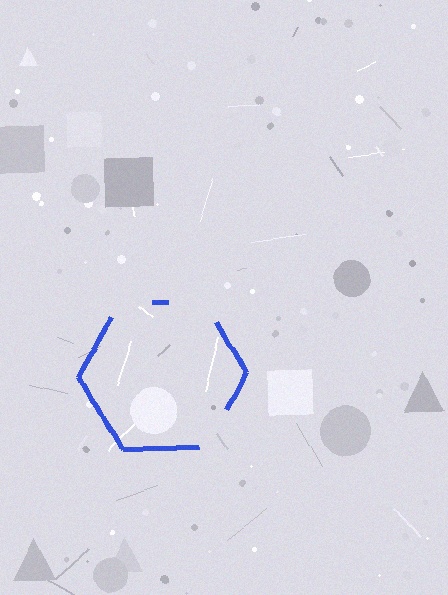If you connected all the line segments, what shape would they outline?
They would outline a hexagon.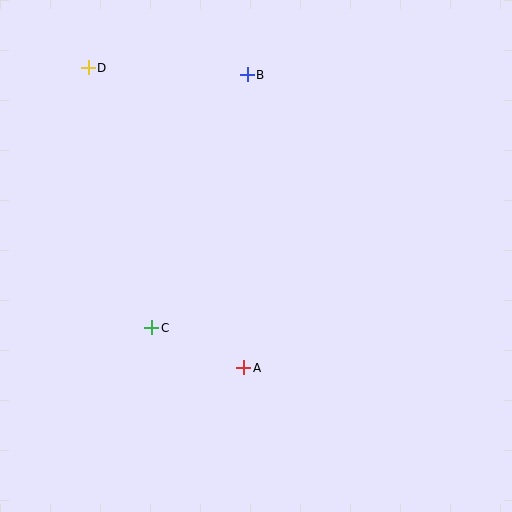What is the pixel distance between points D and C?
The distance between D and C is 268 pixels.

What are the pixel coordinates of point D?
Point D is at (88, 68).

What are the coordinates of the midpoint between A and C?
The midpoint between A and C is at (198, 348).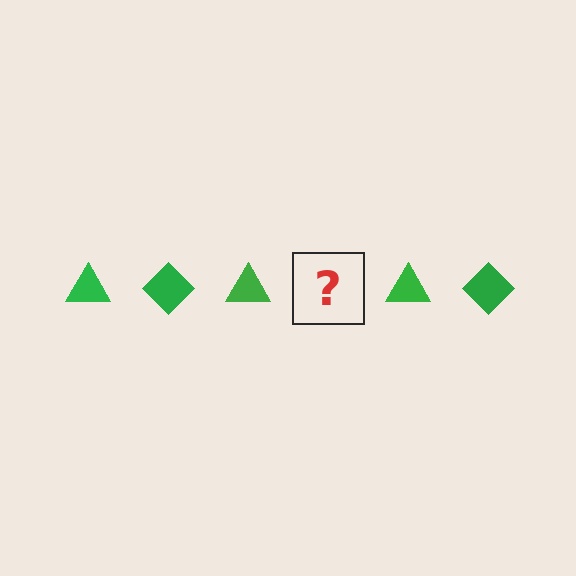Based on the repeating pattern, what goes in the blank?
The blank should be a green diamond.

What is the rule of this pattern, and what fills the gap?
The rule is that the pattern cycles through triangle, diamond shapes in green. The gap should be filled with a green diamond.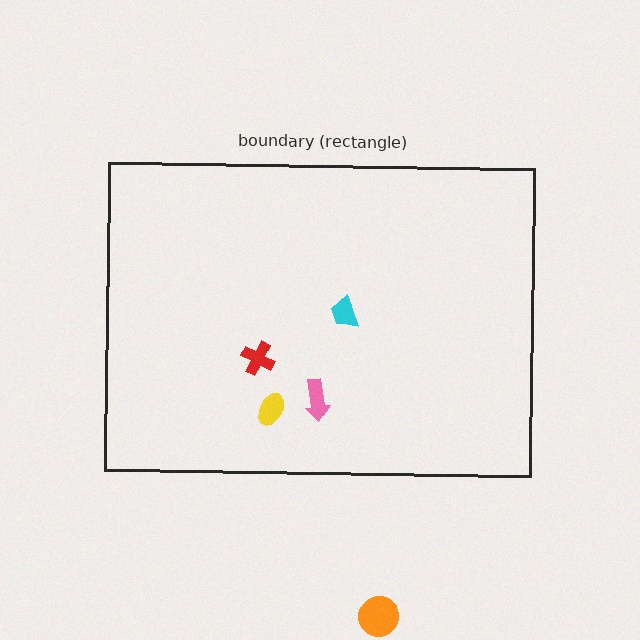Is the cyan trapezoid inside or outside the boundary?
Inside.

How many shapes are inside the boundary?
4 inside, 1 outside.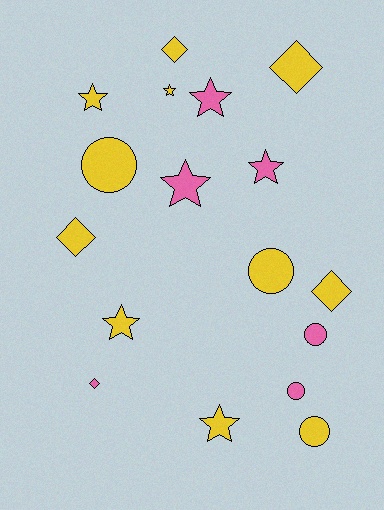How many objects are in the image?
There are 17 objects.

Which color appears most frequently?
Yellow, with 11 objects.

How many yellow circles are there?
There are 3 yellow circles.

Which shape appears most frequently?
Star, with 7 objects.